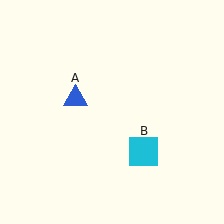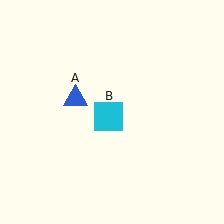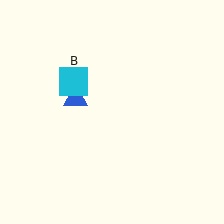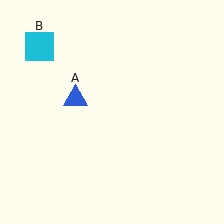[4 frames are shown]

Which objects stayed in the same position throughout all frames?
Blue triangle (object A) remained stationary.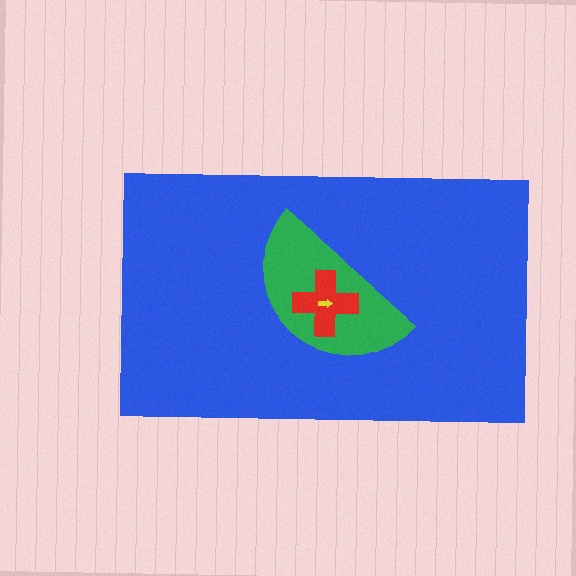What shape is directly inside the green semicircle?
The red cross.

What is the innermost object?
The yellow arrow.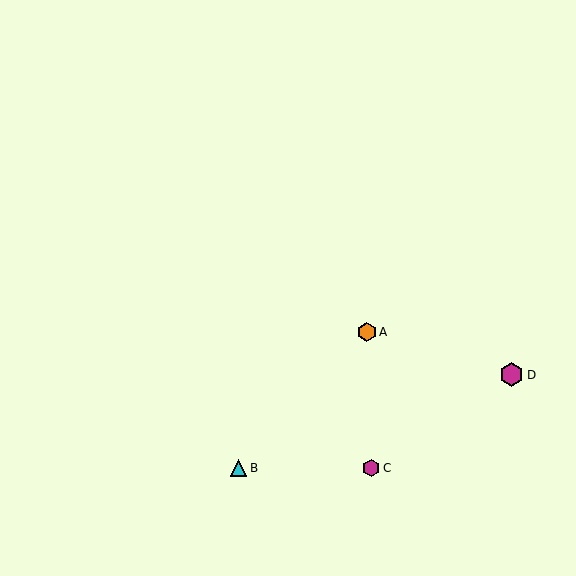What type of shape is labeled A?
Shape A is an orange hexagon.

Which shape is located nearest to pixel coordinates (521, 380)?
The magenta hexagon (labeled D) at (512, 375) is nearest to that location.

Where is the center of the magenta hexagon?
The center of the magenta hexagon is at (512, 375).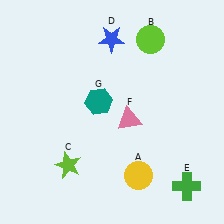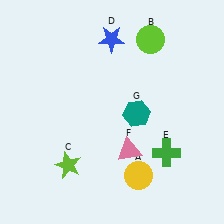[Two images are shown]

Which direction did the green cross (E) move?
The green cross (E) moved up.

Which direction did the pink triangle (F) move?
The pink triangle (F) moved down.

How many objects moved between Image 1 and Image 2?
3 objects moved between the two images.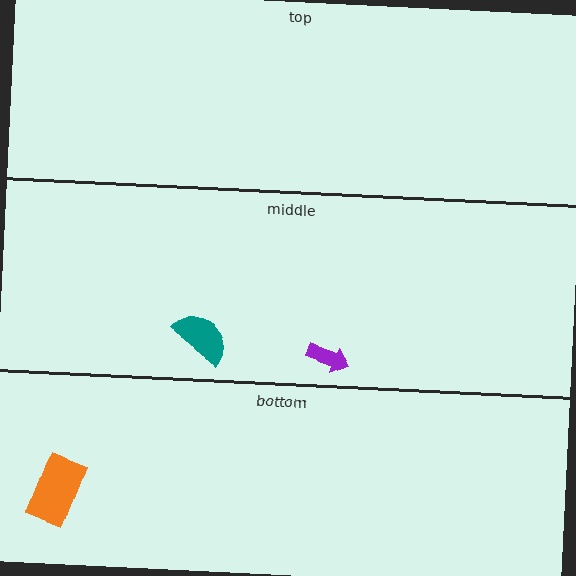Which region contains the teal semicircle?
The middle region.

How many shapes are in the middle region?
2.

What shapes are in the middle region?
The teal semicircle, the purple arrow.